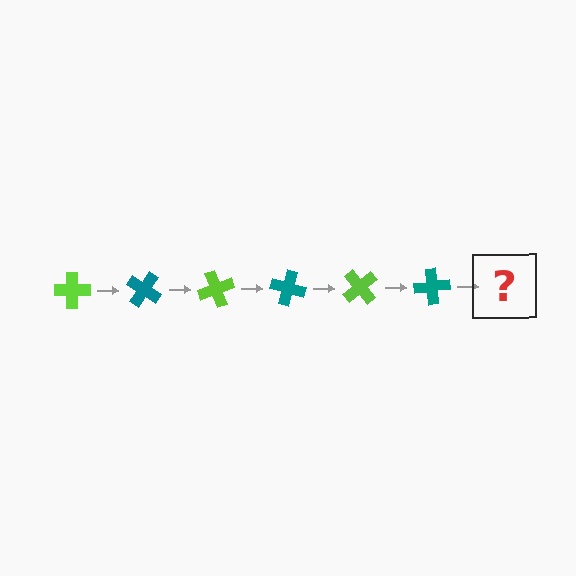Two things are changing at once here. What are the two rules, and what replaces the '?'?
The two rules are that it rotates 35 degrees each step and the color cycles through lime and teal. The '?' should be a lime cross, rotated 210 degrees from the start.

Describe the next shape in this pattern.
It should be a lime cross, rotated 210 degrees from the start.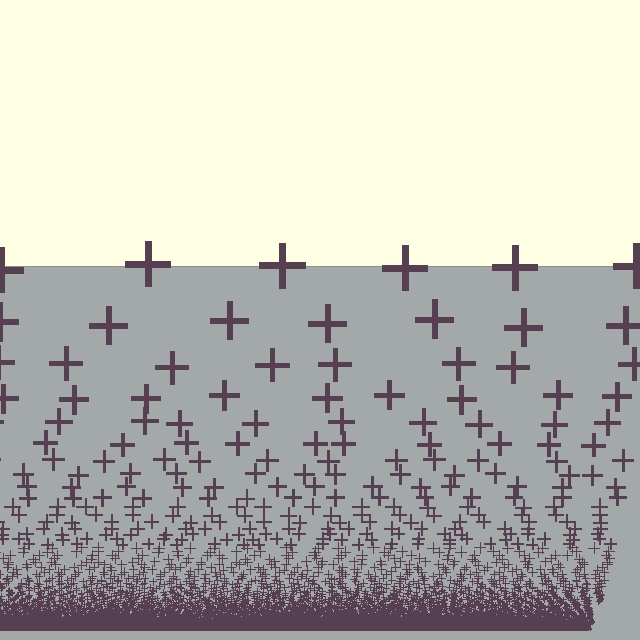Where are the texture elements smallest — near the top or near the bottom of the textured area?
Near the bottom.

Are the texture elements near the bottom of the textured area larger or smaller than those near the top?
Smaller. The gradient is inverted — elements near the bottom are smaller and denser.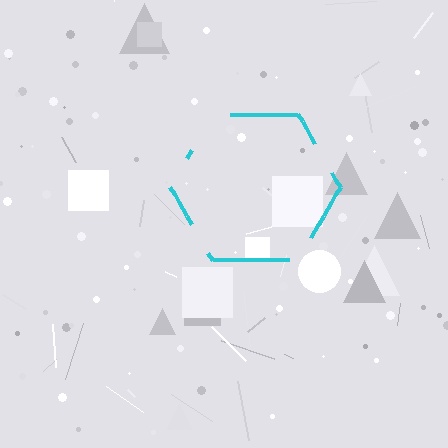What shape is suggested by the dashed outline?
The dashed outline suggests a hexagon.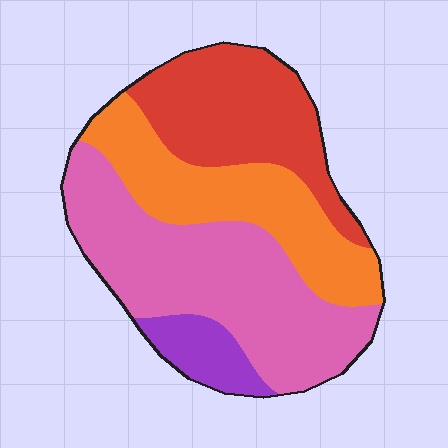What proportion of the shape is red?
Red takes up about one quarter (1/4) of the shape.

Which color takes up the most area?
Pink, at roughly 40%.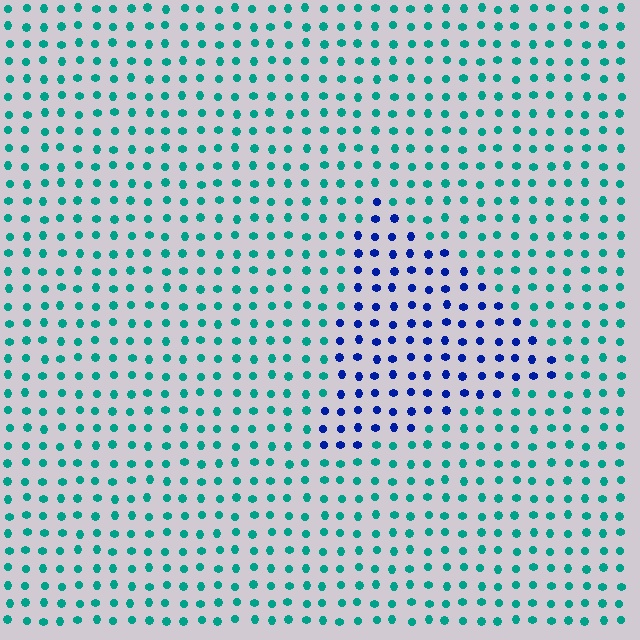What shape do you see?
I see a triangle.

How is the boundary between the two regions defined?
The boundary is defined purely by a slight shift in hue (about 59 degrees). Spacing, size, and orientation are identical on both sides.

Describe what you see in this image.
The image is filled with small teal elements in a uniform arrangement. A triangle-shaped region is visible where the elements are tinted to a slightly different hue, forming a subtle color boundary.